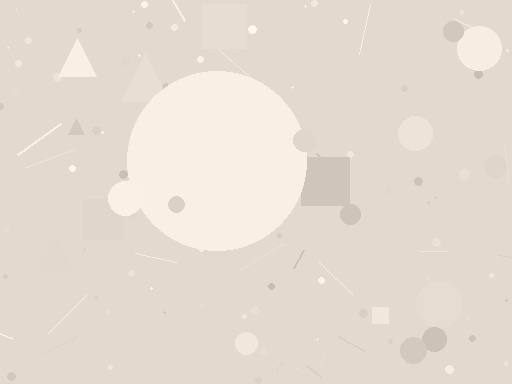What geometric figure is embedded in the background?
A circle is embedded in the background.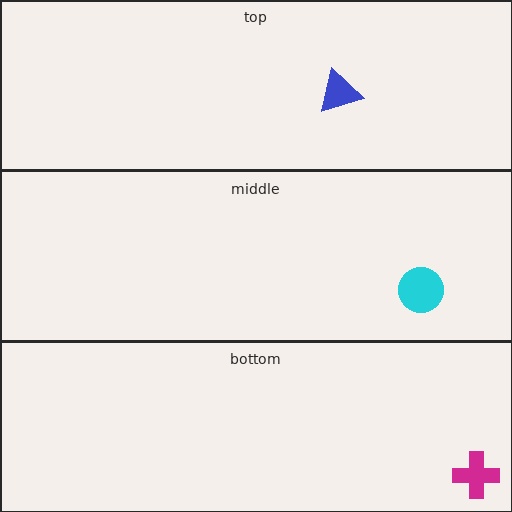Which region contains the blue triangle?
The top region.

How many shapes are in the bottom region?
1.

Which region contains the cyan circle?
The middle region.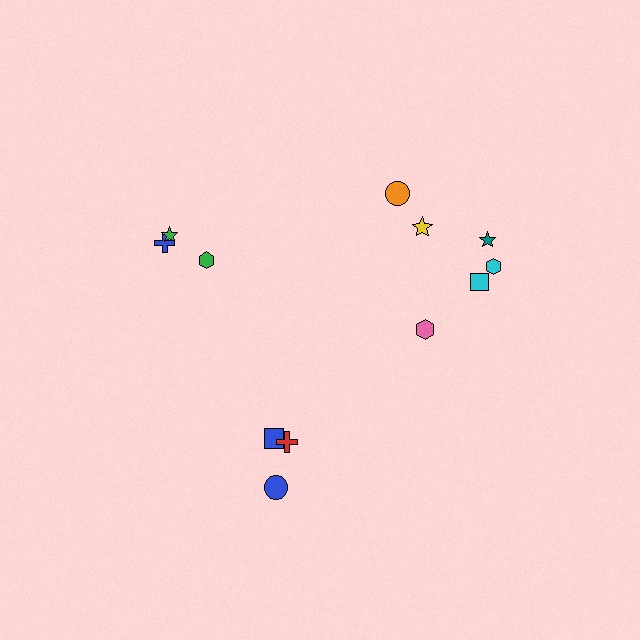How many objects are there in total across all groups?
There are 12 objects.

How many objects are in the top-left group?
There are 3 objects.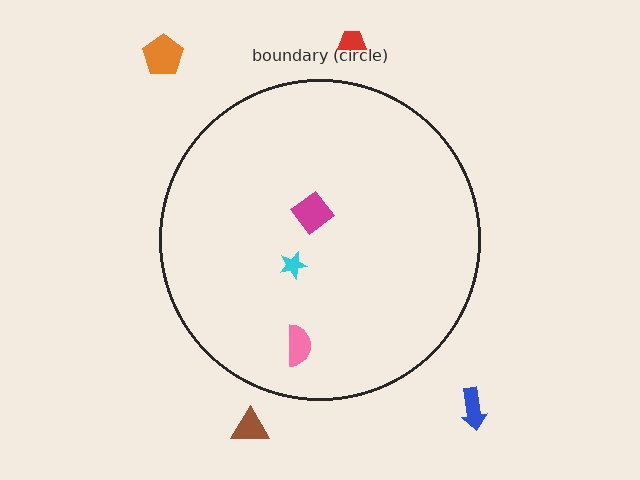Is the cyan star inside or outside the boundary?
Inside.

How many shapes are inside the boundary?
3 inside, 4 outside.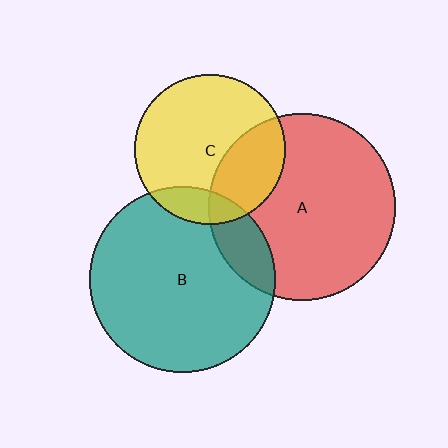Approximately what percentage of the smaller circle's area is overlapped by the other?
Approximately 30%.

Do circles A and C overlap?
Yes.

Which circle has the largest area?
Circle A (red).